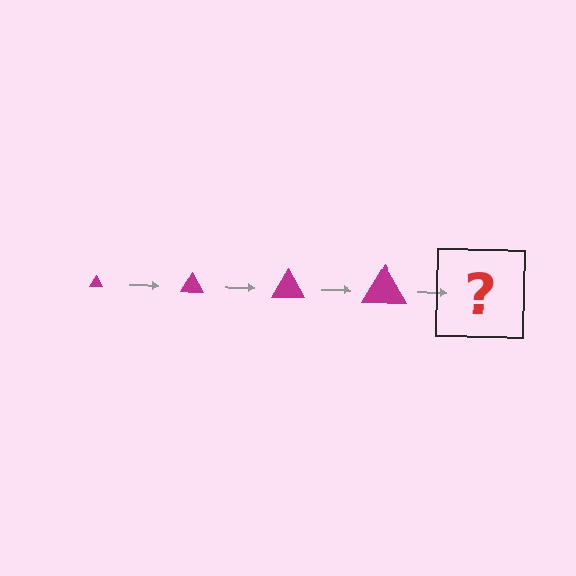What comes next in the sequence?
The next element should be a magenta triangle, larger than the previous one.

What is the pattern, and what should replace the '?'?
The pattern is that the triangle gets progressively larger each step. The '?' should be a magenta triangle, larger than the previous one.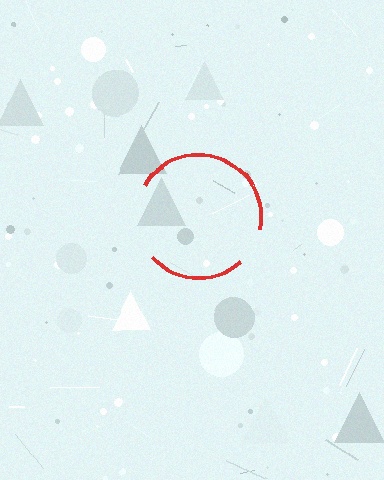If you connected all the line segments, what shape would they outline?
They would outline a circle.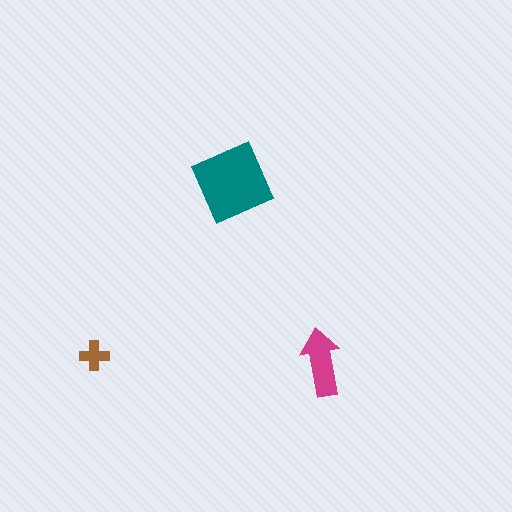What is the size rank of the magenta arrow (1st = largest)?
2nd.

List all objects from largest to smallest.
The teal square, the magenta arrow, the brown cross.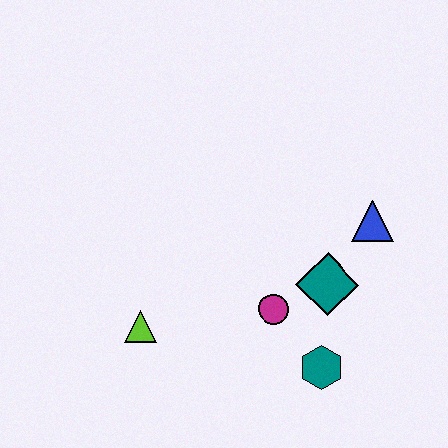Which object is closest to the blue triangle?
The teal diamond is closest to the blue triangle.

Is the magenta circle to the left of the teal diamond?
Yes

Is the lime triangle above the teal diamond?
No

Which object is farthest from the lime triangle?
The blue triangle is farthest from the lime triangle.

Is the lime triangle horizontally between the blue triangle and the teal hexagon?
No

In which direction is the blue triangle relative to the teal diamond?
The blue triangle is above the teal diamond.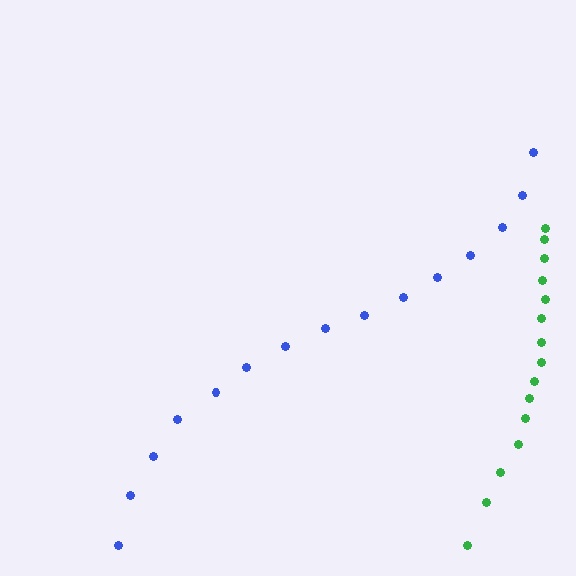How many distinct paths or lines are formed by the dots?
There are 2 distinct paths.